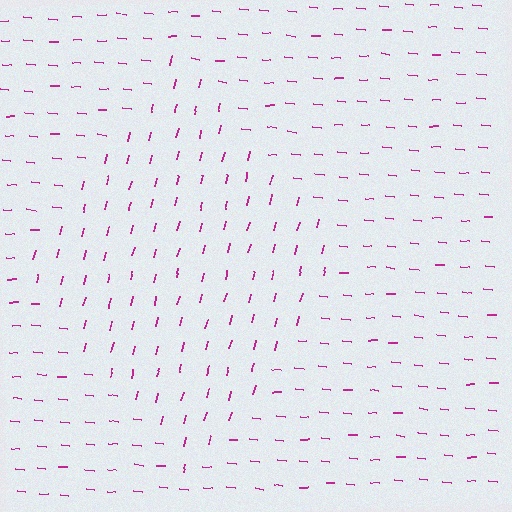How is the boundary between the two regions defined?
The boundary is defined purely by a change in line orientation (approximately 81 degrees difference). All lines are the same color and thickness.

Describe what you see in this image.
The image is filled with small magenta line segments. A diamond region in the image has lines oriented differently from the surrounding lines, creating a visible texture boundary.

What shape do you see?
I see a diamond.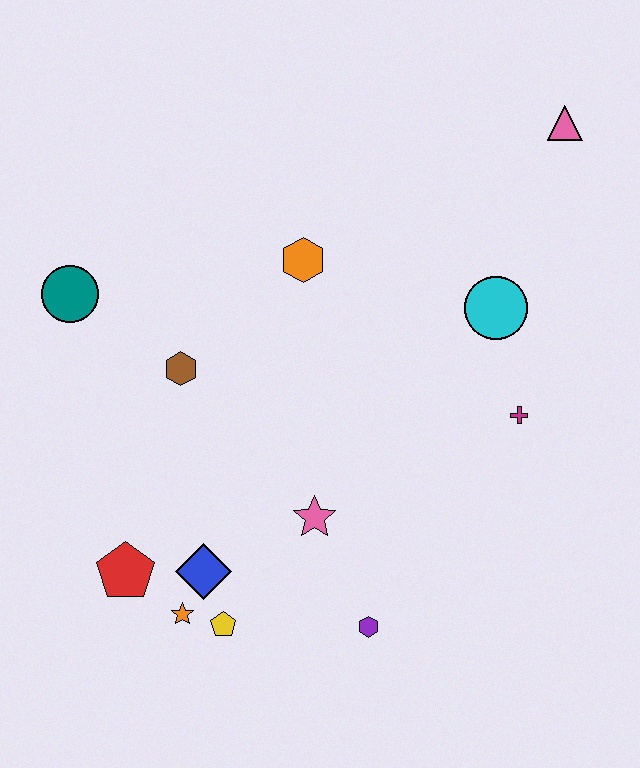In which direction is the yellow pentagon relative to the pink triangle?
The yellow pentagon is below the pink triangle.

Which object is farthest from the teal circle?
The pink triangle is farthest from the teal circle.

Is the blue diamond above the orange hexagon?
No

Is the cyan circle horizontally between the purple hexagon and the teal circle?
No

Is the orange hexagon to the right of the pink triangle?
No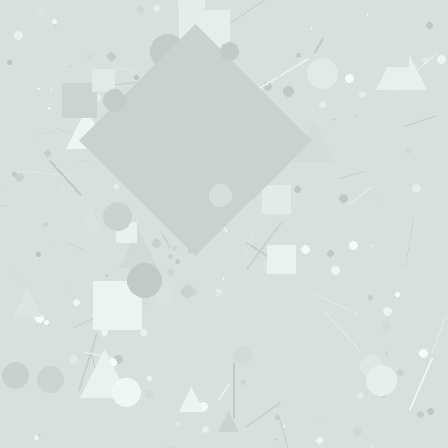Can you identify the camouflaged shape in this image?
The camouflaged shape is a diamond.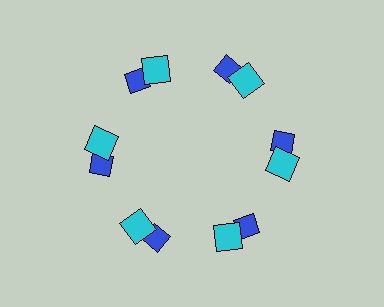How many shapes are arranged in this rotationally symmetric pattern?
There are 12 shapes, arranged in 6 groups of 2.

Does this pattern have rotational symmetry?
Yes, this pattern has 6-fold rotational symmetry. It looks the same after rotating 60 degrees around the center.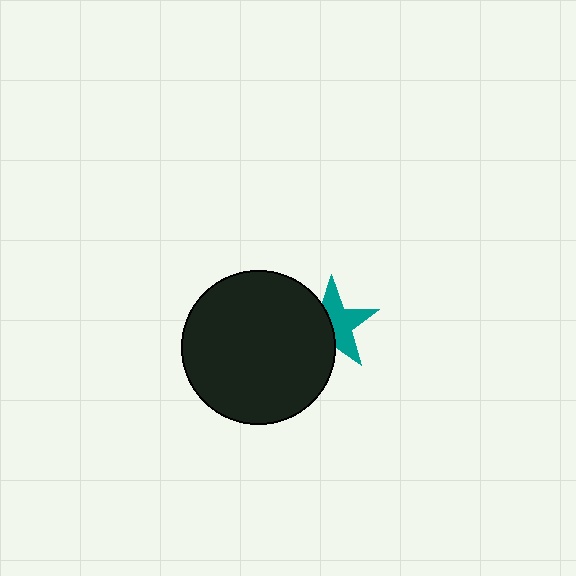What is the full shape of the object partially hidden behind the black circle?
The partially hidden object is a teal star.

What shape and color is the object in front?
The object in front is a black circle.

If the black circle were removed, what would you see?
You would see the complete teal star.